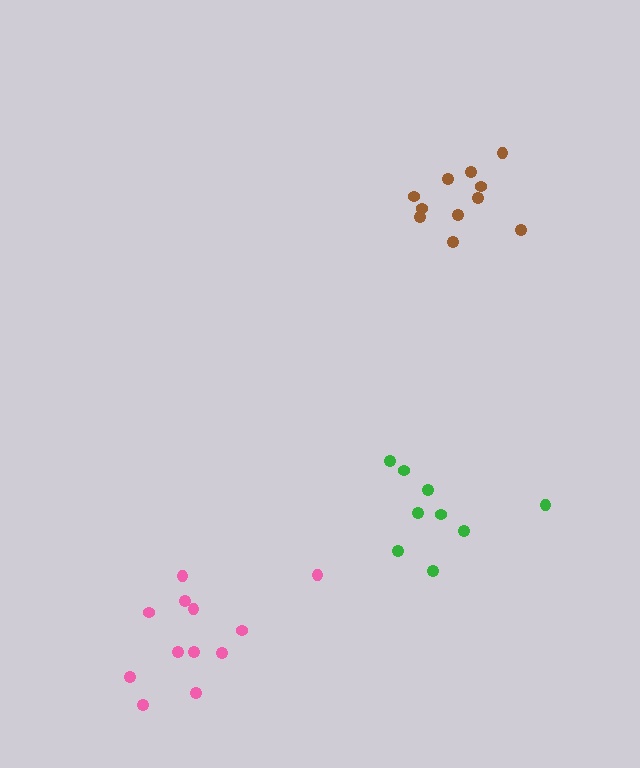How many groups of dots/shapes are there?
There are 3 groups.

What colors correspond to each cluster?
The clusters are colored: green, brown, pink.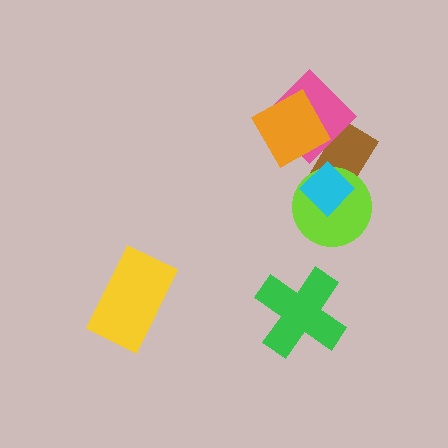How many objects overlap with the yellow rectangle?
0 objects overlap with the yellow rectangle.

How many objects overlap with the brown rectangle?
3 objects overlap with the brown rectangle.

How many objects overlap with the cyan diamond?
2 objects overlap with the cyan diamond.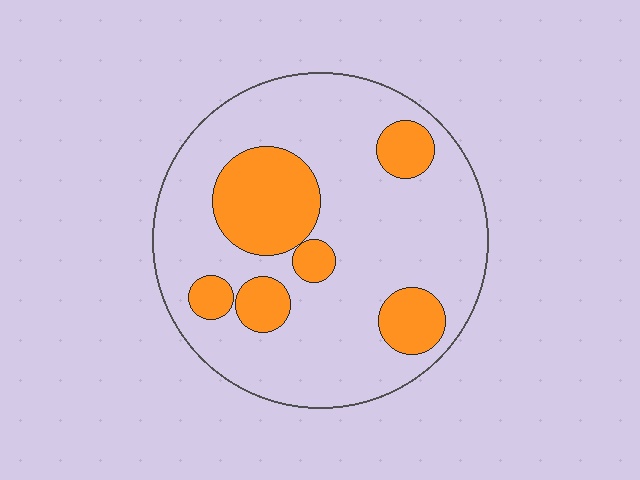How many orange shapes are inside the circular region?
6.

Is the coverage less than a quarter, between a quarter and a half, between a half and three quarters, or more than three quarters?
Less than a quarter.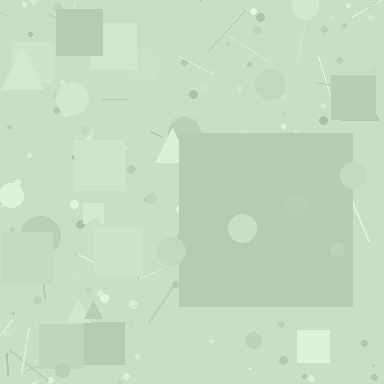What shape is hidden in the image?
A square is hidden in the image.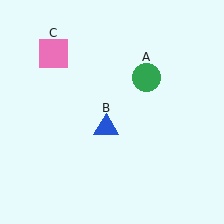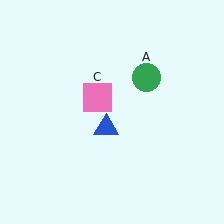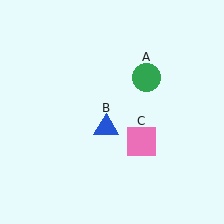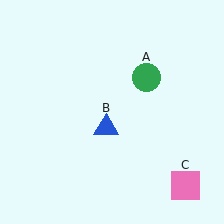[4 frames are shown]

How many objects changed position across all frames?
1 object changed position: pink square (object C).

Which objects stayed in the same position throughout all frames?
Green circle (object A) and blue triangle (object B) remained stationary.